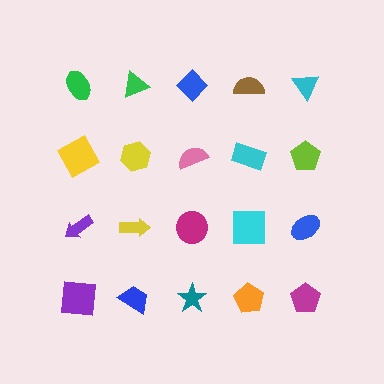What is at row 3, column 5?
A blue ellipse.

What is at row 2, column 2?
A yellow hexagon.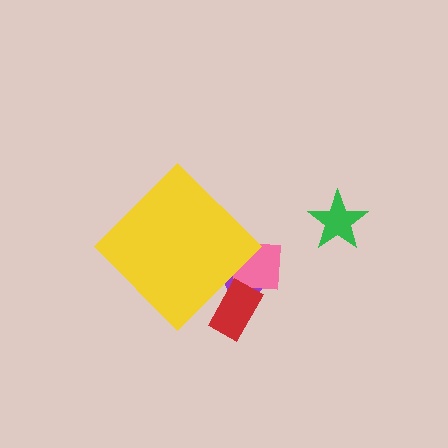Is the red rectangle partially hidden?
Yes, the red rectangle is partially hidden behind the yellow diamond.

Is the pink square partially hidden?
Yes, the pink square is partially hidden behind the yellow diamond.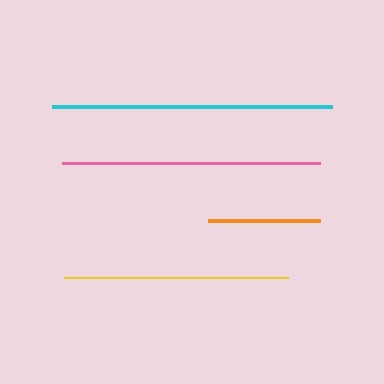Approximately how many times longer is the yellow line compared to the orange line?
The yellow line is approximately 2.0 times the length of the orange line.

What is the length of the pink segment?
The pink segment is approximately 258 pixels long.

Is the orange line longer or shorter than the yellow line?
The yellow line is longer than the orange line.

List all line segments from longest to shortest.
From longest to shortest: cyan, pink, yellow, orange.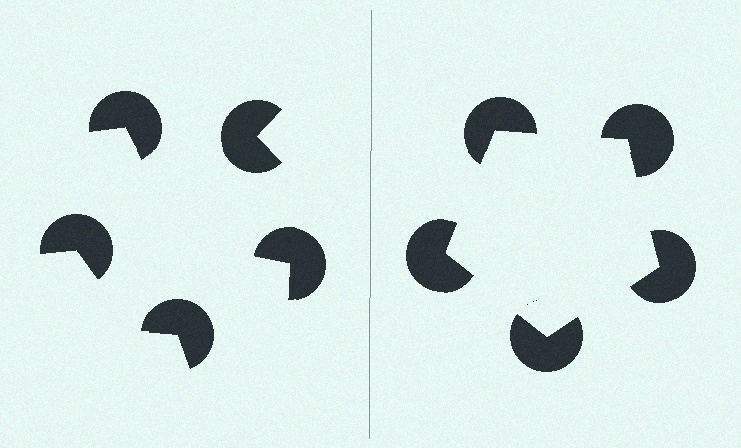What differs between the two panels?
The pac-man discs are positioned identically on both sides; only the wedge orientations differ. On the right they align to a pentagon; on the left they are misaligned.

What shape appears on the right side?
An illusory pentagon.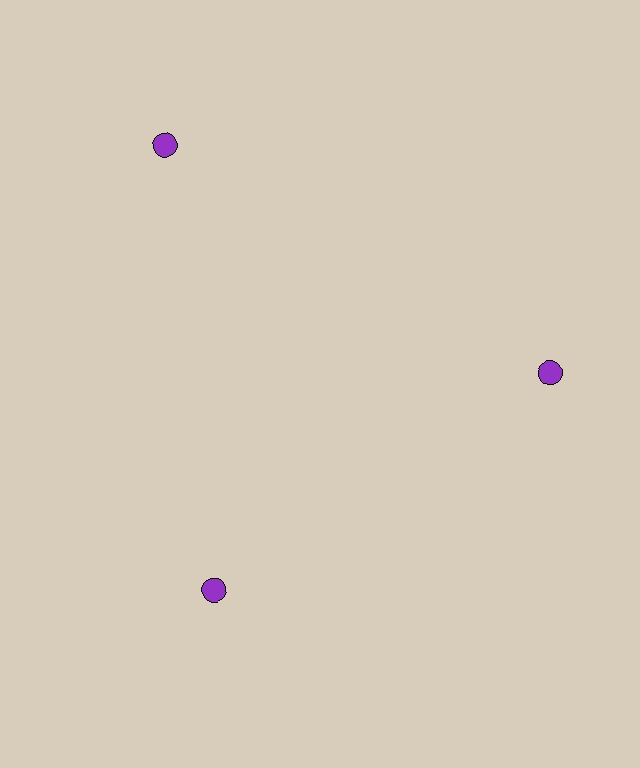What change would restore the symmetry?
The symmetry would be restored by moving it inward, back onto the ring so that all 3 circles sit at equal angles and equal distance from the center.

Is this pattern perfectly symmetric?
No. The 3 purple circles are arranged in a ring, but one element near the 11 o'clock position is pushed outward from the center, breaking the 3-fold rotational symmetry.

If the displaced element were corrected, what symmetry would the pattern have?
It would have 3-fold rotational symmetry — the pattern would map onto itself every 120 degrees.